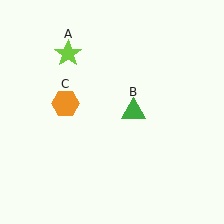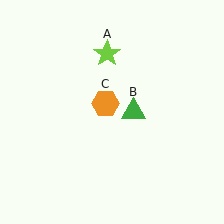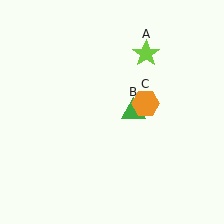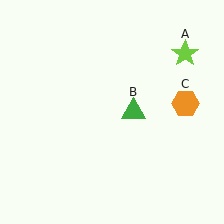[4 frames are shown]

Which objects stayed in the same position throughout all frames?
Green triangle (object B) remained stationary.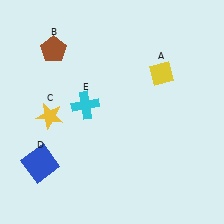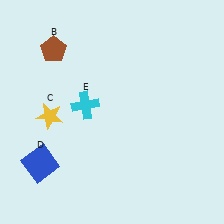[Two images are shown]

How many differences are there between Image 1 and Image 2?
There is 1 difference between the two images.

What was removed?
The yellow diamond (A) was removed in Image 2.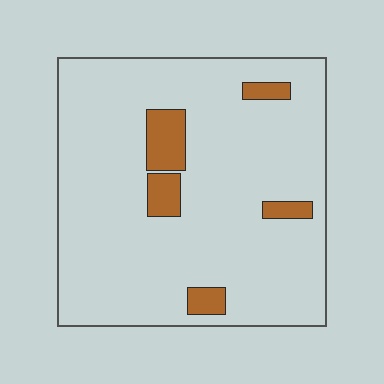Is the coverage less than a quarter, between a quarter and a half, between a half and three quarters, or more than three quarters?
Less than a quarter.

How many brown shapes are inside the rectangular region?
5.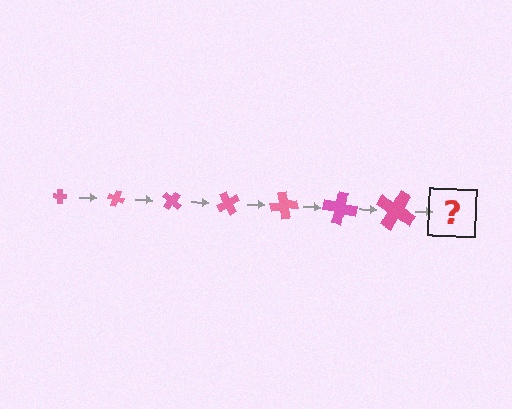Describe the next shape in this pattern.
It should be a cross, larger than the previous one and rotated 140 degrees from the start.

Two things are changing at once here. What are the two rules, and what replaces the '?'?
The two rules are that the cross grows larger each step and it rotates 20 degrees each step. The '?' should be a cross, larger than the previous one and rotated 140 degrees from the start.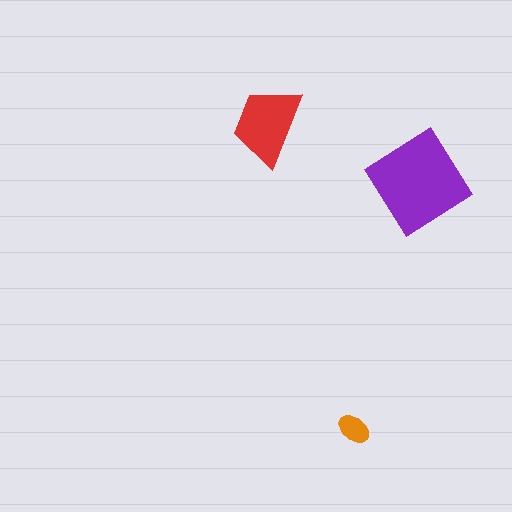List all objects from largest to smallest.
The purple diamond, the red trapezoid, the orange ellipse.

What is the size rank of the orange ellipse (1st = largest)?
3rd.